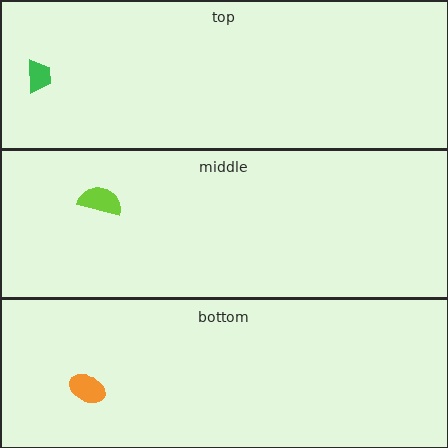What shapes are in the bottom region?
The orange ellipse.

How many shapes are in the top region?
1.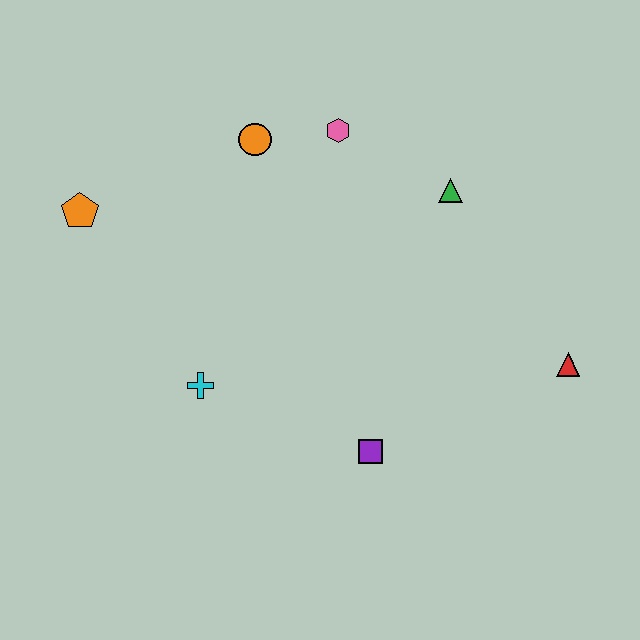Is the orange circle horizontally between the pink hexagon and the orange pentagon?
Yes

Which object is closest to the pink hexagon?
The orange circle is closest to the pink hexagon.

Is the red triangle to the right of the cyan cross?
Yes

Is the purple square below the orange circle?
Yes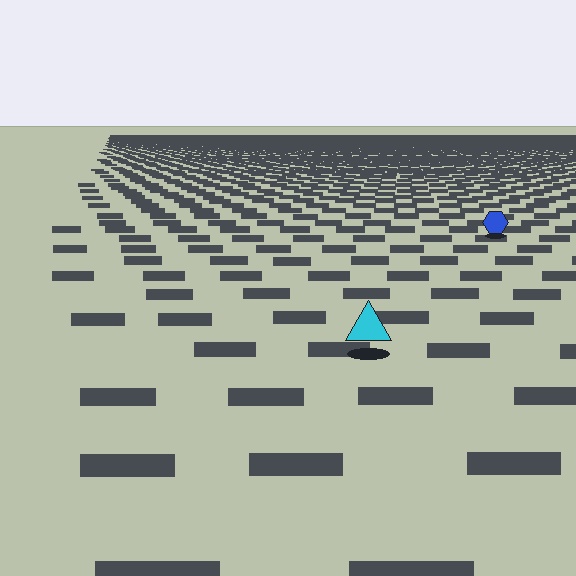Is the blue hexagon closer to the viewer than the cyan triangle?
No. The cyan triangle is closer — you can tell from the texture gradient: the ground texture is coarser near it.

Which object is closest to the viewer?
The cyan triangle is closest. The texture marks near it are larger and more spread out.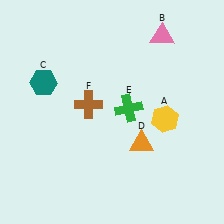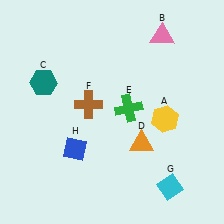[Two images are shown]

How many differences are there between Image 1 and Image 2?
There are 2 differences between the two images.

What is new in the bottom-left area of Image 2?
A blue diamond (H) was added in the bottom-left area of Image 2.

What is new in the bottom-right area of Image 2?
A cyan diamond (G) was added in the bottom-right area of Image 2.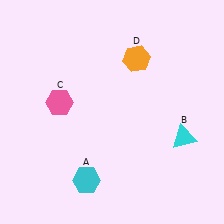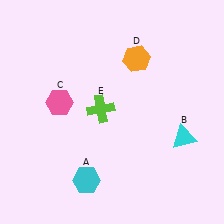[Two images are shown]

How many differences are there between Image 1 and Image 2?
There is 1 difference between the two images.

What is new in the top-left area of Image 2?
A lime cross (E) was added in the top-left area of Image 2.